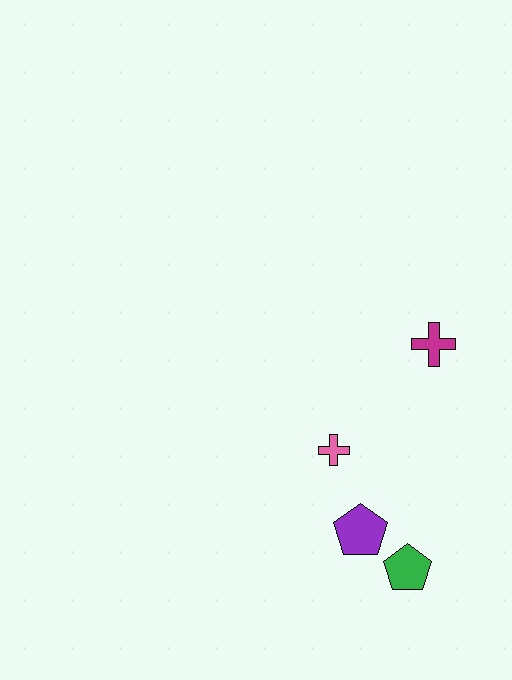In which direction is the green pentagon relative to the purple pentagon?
The green pentagon is to the right of the purple pentagon.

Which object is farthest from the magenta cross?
The green pentagon is farthest from the magenta cross.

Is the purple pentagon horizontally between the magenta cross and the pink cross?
Yes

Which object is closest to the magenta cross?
The pink cross is closest to the magenta cross.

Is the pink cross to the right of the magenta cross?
No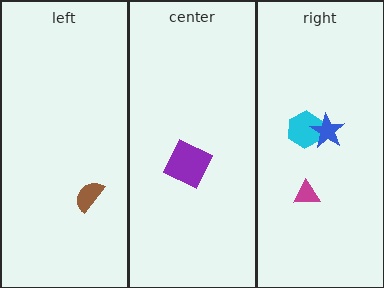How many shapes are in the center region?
1.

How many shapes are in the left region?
1.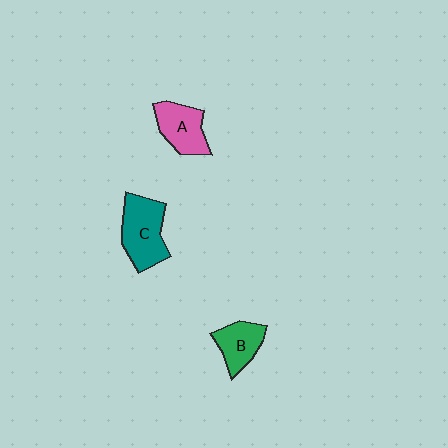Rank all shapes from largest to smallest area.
From largest to smallest: C (teal), A (pink), B (green).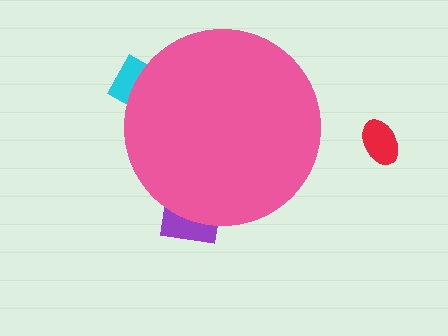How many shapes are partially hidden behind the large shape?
2 shapes are partially hidden.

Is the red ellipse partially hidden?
No, the red ellipse is fully visible.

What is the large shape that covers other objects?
A pink circle.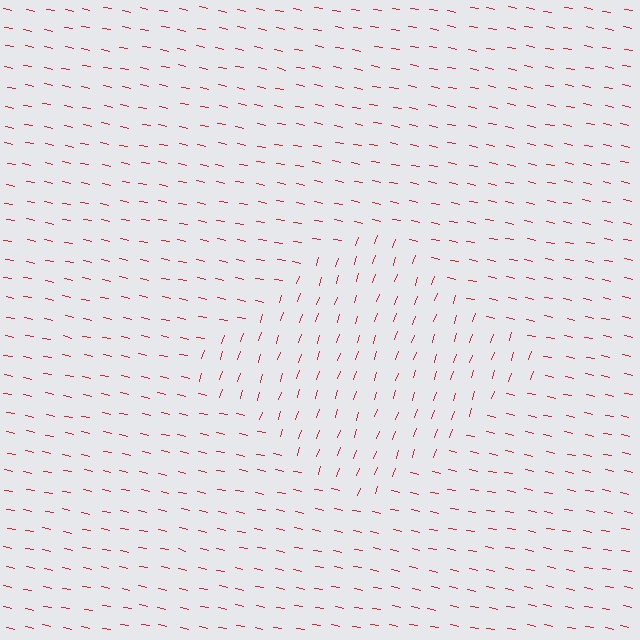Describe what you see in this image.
The image is filled with small red line segments. A diamond region in the image has lines oriented differently from the surrounding lines, creating a visible texture boundary.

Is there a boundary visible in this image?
Yes, there is a texture boundary formed by a change in line orientation.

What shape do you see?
I see a diamond.